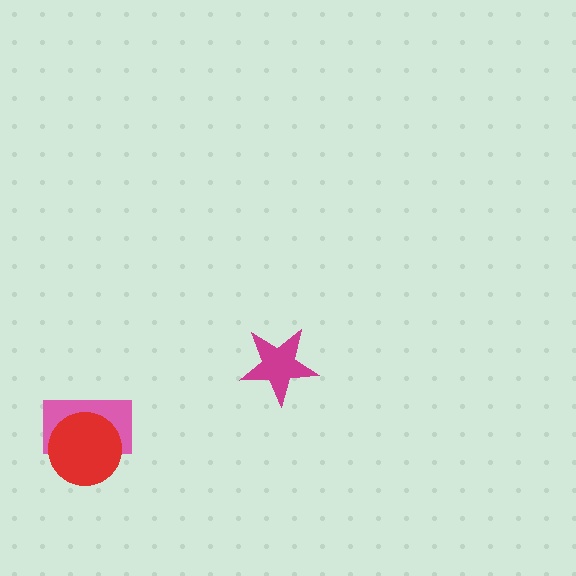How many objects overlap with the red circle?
1 object overlaps with the red circle.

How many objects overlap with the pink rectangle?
1 object overlaps with the pink rectangle.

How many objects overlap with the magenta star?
0 objects overlap with the magenta star.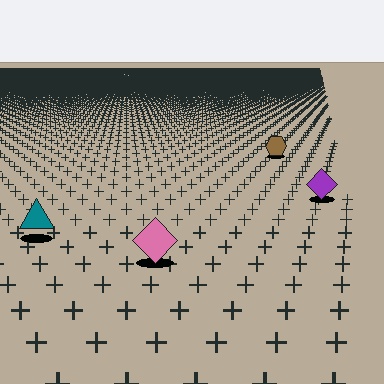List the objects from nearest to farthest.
From nearest to farthest: the pink diamond, the teal triangle, the purple diamond, the brown hexagon.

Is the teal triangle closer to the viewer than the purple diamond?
Yes. The teal triangle is closer — you can tell from the texture gradient: the ground texture is coarser near it.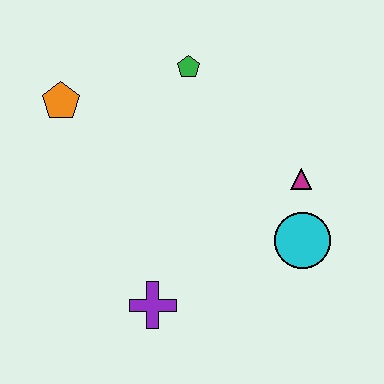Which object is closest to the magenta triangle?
The cyan circle is closest to the magenta triangle.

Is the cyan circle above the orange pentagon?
No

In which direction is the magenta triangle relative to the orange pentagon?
The magenta triangle is to the right of the orange pentagon.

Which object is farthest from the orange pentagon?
The cyan circle is farthest from the orange pentagon.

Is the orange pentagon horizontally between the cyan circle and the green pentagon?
No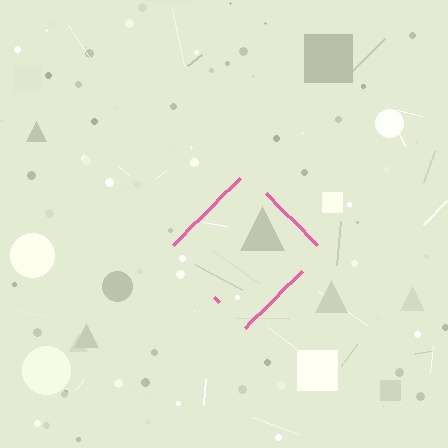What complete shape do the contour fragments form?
The contour fragments form a diamond.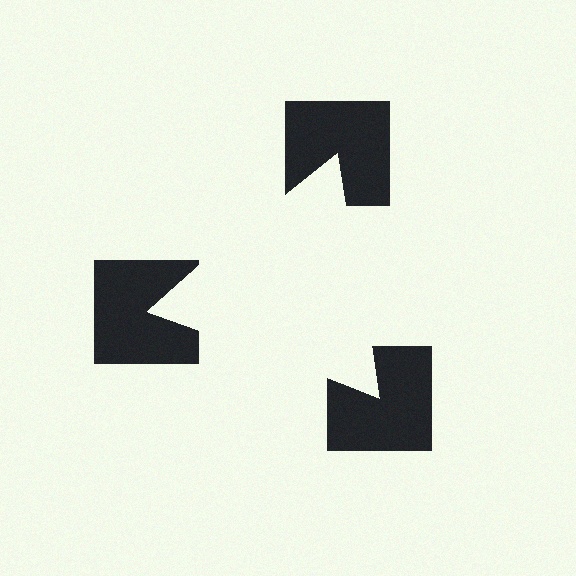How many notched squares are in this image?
There are 3 — one at each vertex of the illusory triangle.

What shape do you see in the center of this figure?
An illusory triangle — its edges are inferred from the aligned wedge cuts in the notched squares, not physically drawn.